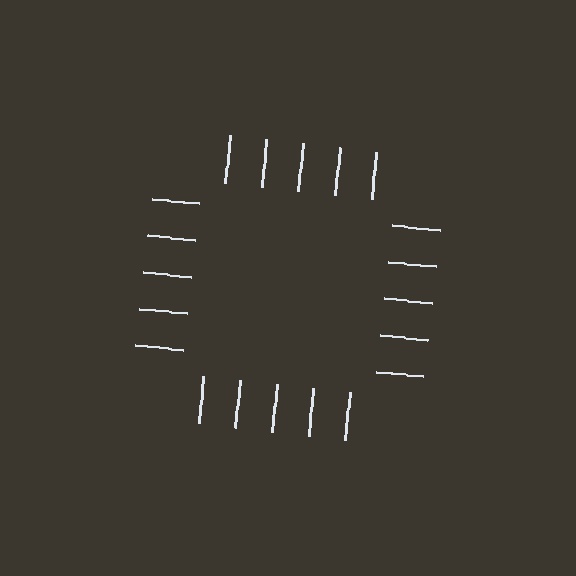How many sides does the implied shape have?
4 sides — the line-ends trace a square.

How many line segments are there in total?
20 — 5 along each of the 4 edges.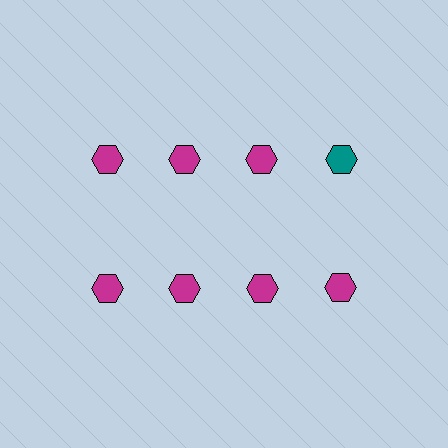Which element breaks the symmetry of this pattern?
The teal hexagon in the top row, second from right column breaks the symmetry. All other shapes are magenta hexagons.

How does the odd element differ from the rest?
It has a different color: teal instead of magenta.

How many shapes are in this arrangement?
There are 8 shapes arranged in a grid pattern.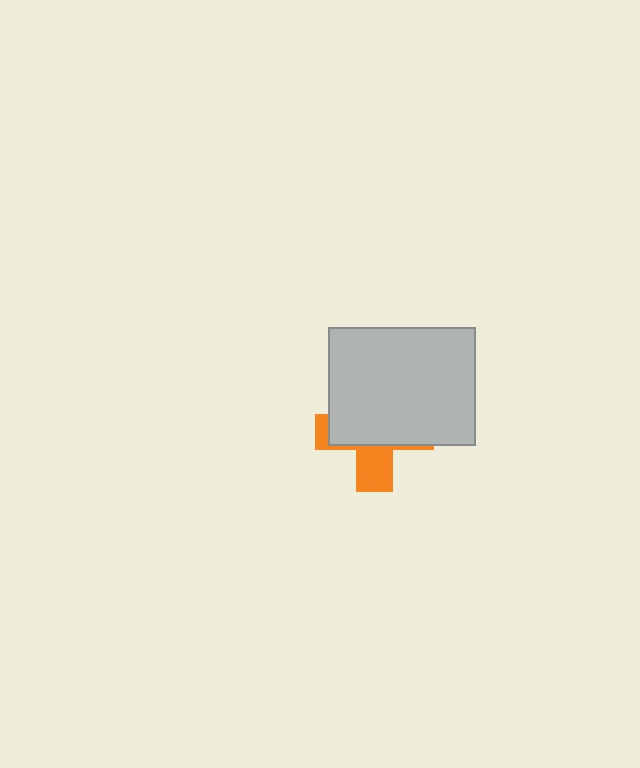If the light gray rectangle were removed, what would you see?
You would see the complete orange cross.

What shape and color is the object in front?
The object in front is a light gray rectangle.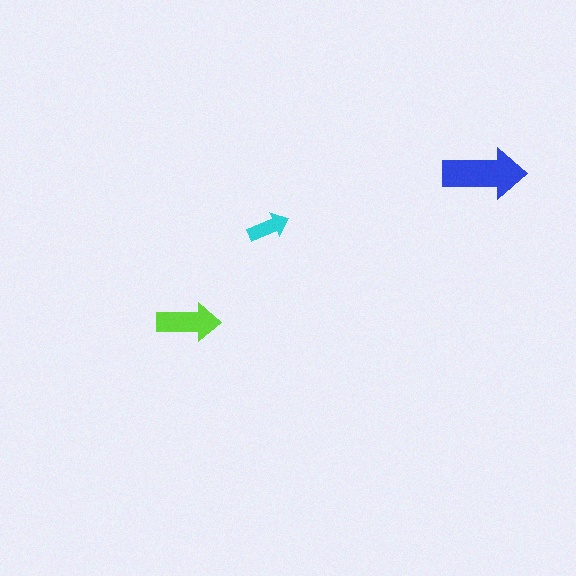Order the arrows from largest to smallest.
the blue one, the lime one, the cyan one.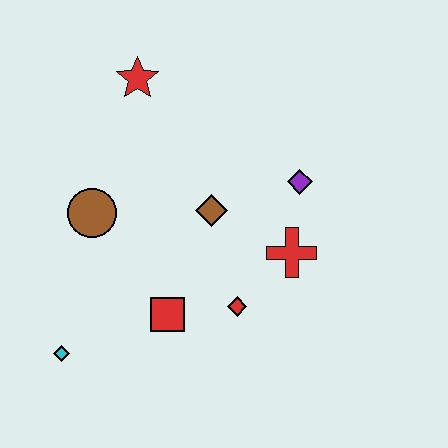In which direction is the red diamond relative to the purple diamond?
The red diamond is below the purple diamond.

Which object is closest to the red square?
The red diamond is closest to the red square.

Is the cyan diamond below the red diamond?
Yes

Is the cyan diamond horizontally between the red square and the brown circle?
No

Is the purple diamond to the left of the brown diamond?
No